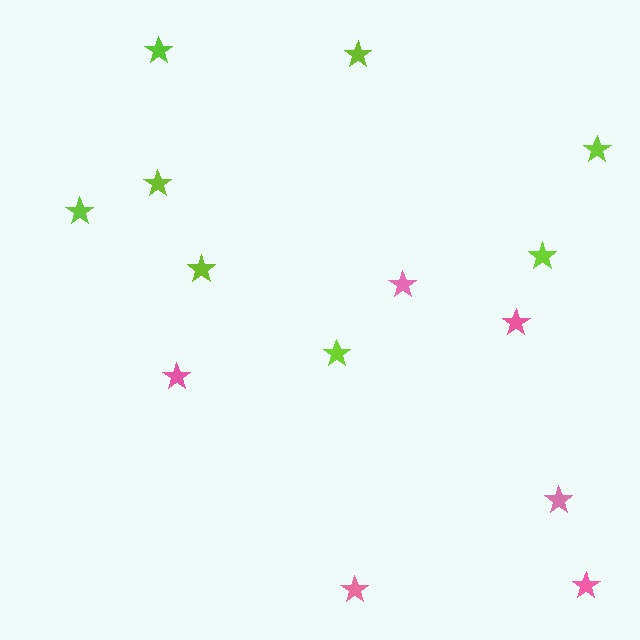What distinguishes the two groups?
There are 2 groups: one group of lime stars (8) and one group of pink stars (6).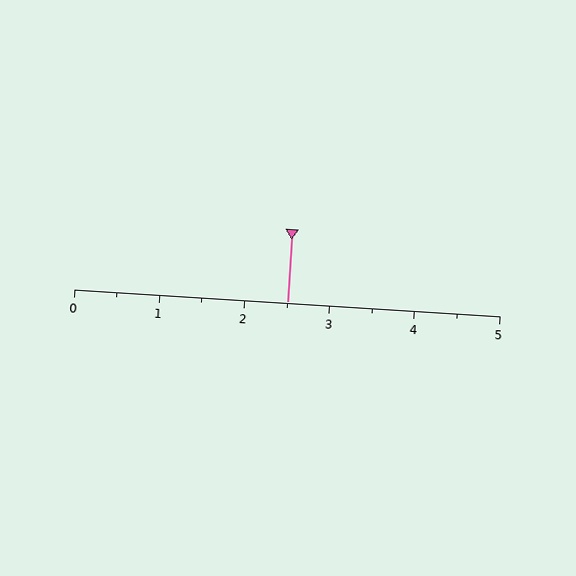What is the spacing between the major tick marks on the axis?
The major ticks are spaced 1 apart.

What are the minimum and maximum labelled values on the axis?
The axis runs from 0 to 5.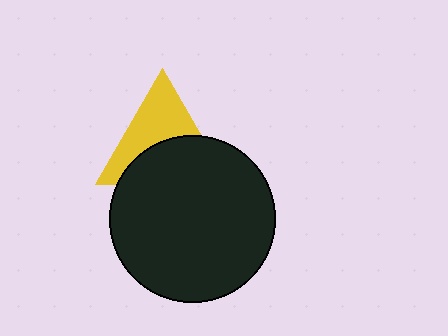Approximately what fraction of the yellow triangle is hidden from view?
Roughly 49% of the yellow triangle is hidden behind the black circle.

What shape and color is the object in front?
The object in front is a black circle.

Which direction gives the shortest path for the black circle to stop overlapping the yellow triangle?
Moving down gives the shortest separation.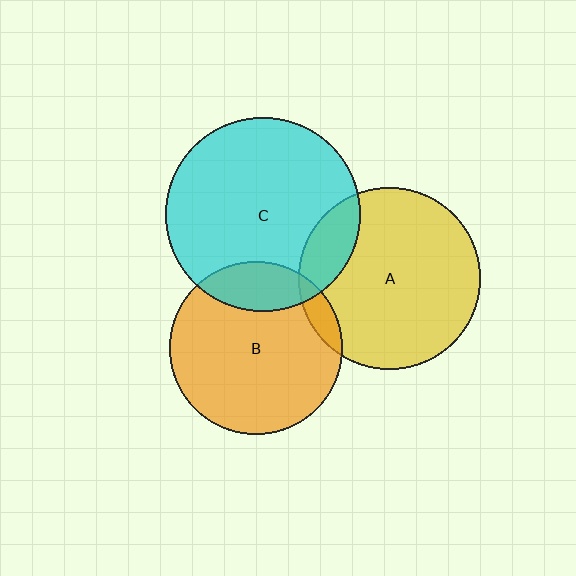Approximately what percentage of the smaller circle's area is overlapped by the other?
Approximately 5%.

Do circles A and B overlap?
Yes.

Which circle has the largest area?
Circle C (cyan).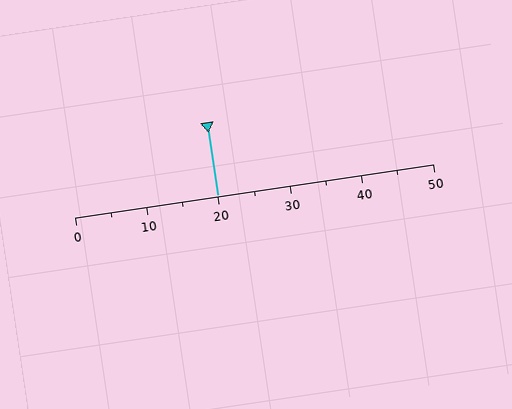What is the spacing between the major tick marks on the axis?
The major ticks are spaced 10 apart.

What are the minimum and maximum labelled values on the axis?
The axis runs from 0 to 50.